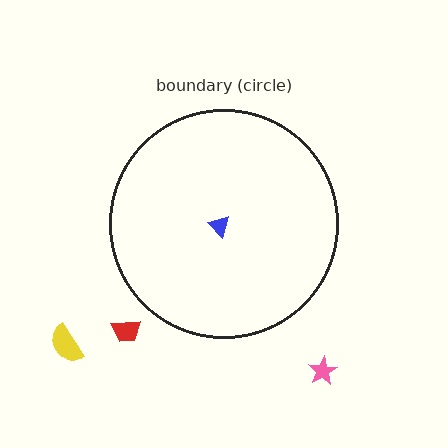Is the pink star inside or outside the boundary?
Outside.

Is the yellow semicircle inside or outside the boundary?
Outside.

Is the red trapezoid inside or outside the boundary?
Outside.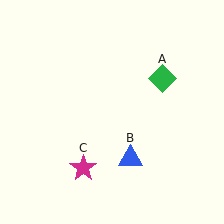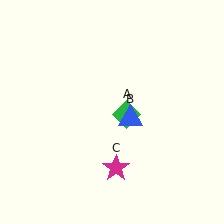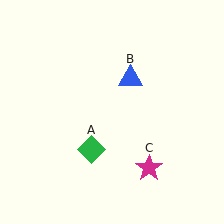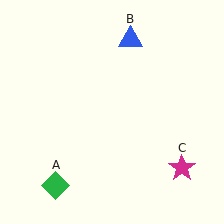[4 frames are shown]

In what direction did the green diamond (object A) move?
The green diamond (object A) moved down and to the left.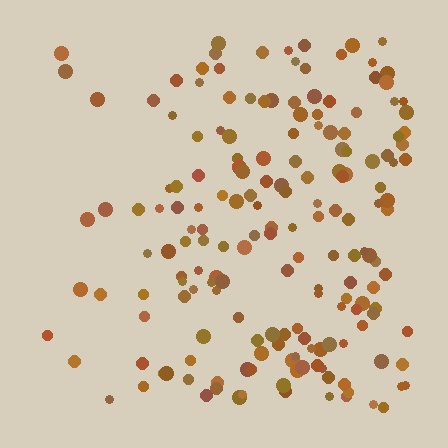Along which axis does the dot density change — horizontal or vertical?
Horizontal.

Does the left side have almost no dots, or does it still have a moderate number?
Still a moderate number, just noticeably fewer than the right.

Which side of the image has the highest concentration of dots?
The right.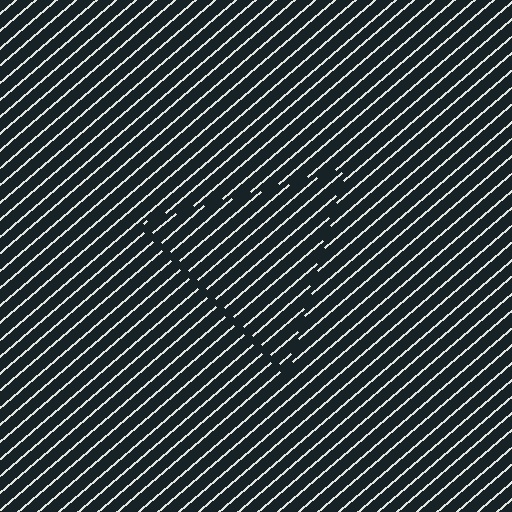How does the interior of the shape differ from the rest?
The interior of the shape contains the same grating, shifted by half a period — the contour is defined by the phase discontinuity where line-ends from the inner and outer gratings abut.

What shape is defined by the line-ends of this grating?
An illusory triangle. The interior of the shape contains the same grating, shifted by half a period — the contour is defined by the phase discontinuity where line-ends from the inner and outer gratings abut.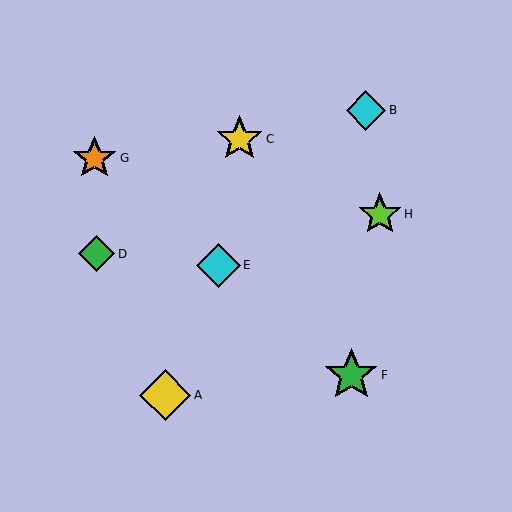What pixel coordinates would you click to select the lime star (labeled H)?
Click at (380, 214) to select the lime star H.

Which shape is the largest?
The green star (labeled F) is the largest.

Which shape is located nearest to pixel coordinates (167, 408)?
The yellow diamond (labeled A) at (165, 395) is nearest to that location.